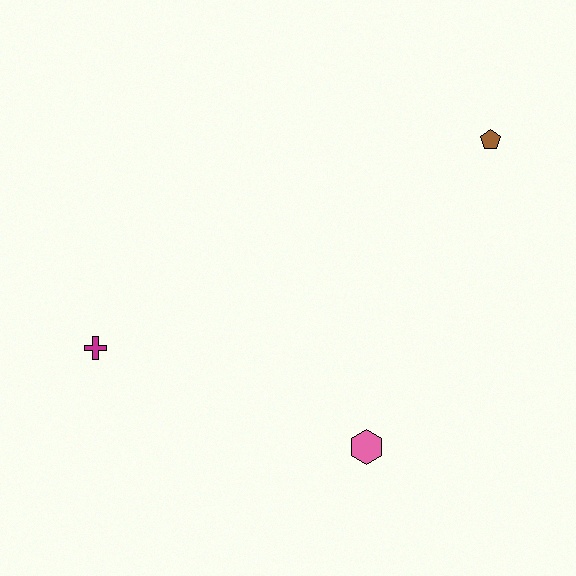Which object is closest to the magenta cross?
The pink hexagon is closest to the magenta cross.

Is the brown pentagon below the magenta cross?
No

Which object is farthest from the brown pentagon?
The magenta cross is farthest from the brown pentagon.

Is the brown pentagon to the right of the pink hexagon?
Yes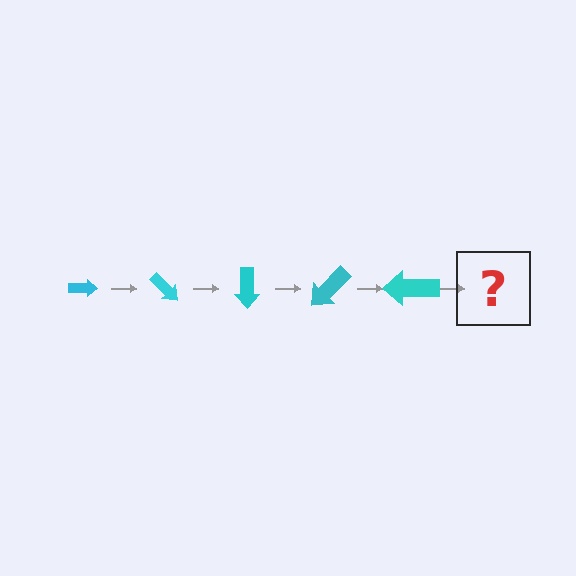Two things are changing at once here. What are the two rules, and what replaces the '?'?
The two rules are that the arrow grows larger each step and it rotates 45 degrees each step. The '?' should be an arrow, larger than the previous one and rotated 225 degrees from the start.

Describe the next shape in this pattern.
It should be an arrow, larger than the previous one and rotated 225 degrees from the start.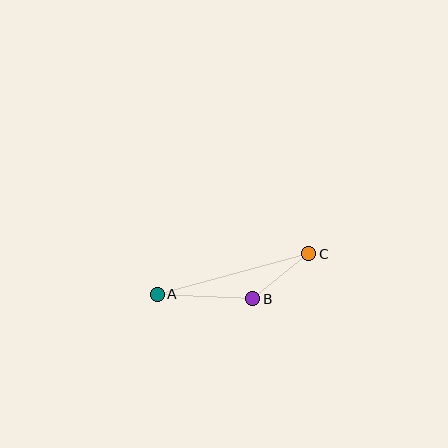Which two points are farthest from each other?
Points A and C are farthest from each other.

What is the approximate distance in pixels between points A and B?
The distance between A and B is approximately 96 pixels.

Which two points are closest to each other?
Points B and C are closest to each other.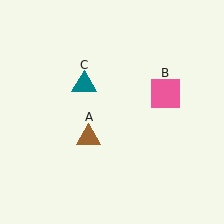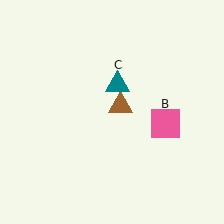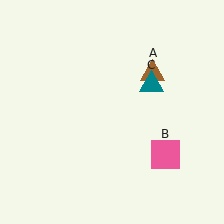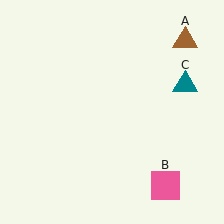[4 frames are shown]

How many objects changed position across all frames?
3 objects changed position: brown triangle (object A), pink square (object B), teal triangle (object C).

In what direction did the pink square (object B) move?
The pink square (object B) moved down.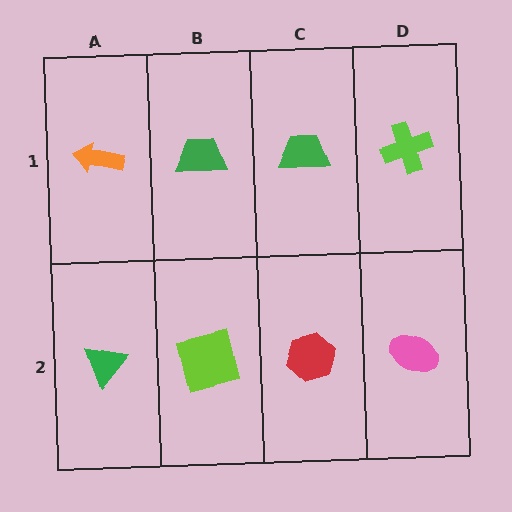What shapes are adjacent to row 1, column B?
A lime square (row 2, column B), an orange arrow (row 1, column A), a green trapezoid (row 1, column C).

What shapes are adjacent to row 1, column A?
A green triangle (row 2, column A), a green trapezoid (row 1, column B).